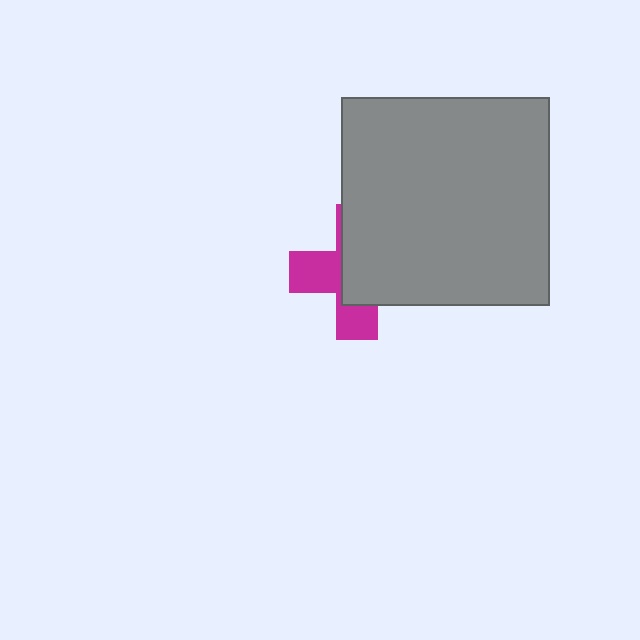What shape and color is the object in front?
The object in front is a gray square.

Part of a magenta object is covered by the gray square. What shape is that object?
It is a cross.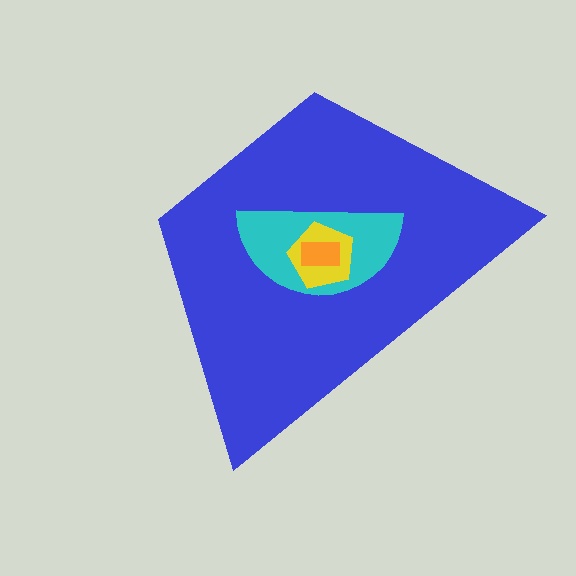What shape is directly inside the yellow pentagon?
The orange rectangle.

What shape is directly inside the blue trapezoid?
The cyan semicircle.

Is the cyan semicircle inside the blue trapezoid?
Yes.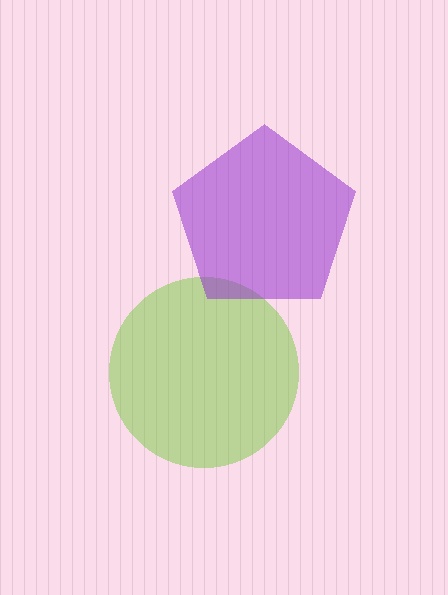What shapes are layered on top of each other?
The layered shapes are: a lime circle, a purple pentagon.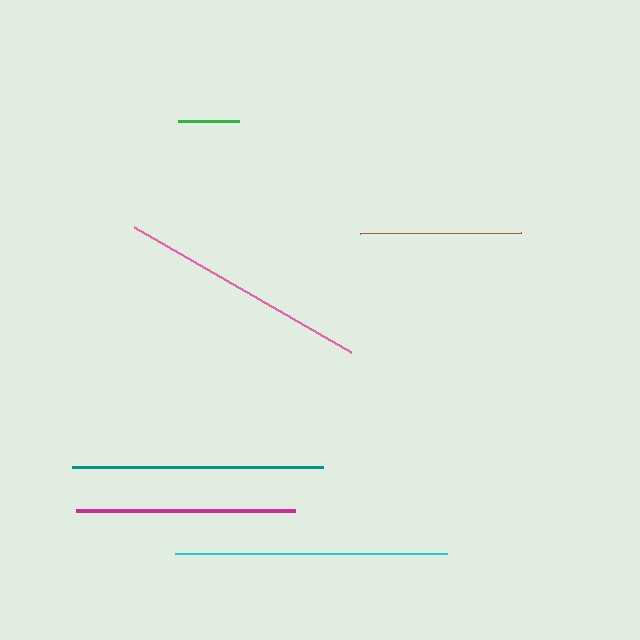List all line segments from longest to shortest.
From longest to shortest: cyan, pink, teal, magenta, brown, green.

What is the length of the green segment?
The green segment is approximately 61 pixels long.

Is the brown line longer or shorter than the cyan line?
The cyan line is longer than the brown line.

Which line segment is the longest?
The cyan line is the longest at approximately 271 pixels.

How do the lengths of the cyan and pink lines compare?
The cyan and pink lines are approximately the same length.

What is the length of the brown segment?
The brown segment is approximately 161 pixels long.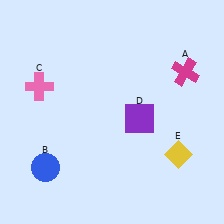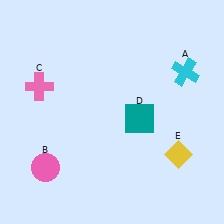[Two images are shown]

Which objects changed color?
A changed from magenta to cyan. B changed from blue to pink. D changed from purple to teal.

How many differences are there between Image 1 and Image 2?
There are 3 differences between the two images.